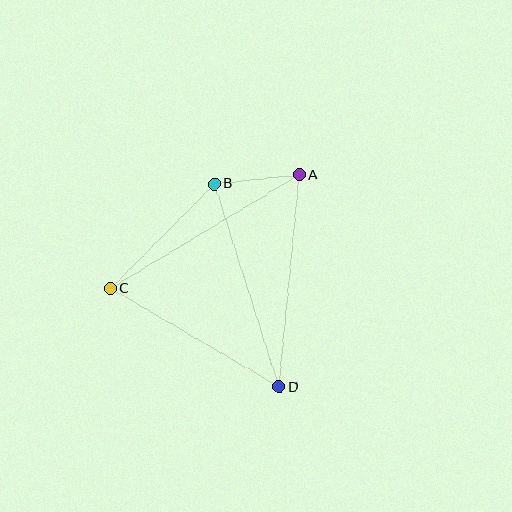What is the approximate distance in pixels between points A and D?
The distance between A and D is approximately 213 pixels.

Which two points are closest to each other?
Points A and B are closest to each other.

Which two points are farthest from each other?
Points A and C are farthest from each other.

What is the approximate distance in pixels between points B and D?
The distance between B and D is approximately 213 pixels.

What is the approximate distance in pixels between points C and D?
The distance between C and D is approximately 195 pixels.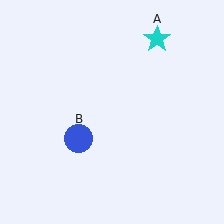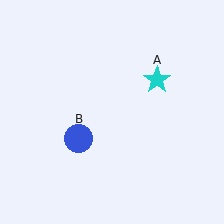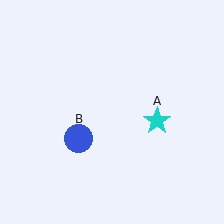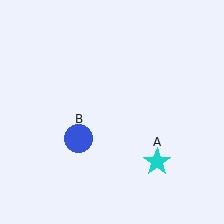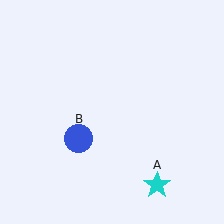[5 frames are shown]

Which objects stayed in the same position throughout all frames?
Blue circle (object B) remained stationary.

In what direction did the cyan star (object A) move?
The cyan star (object A) moved down.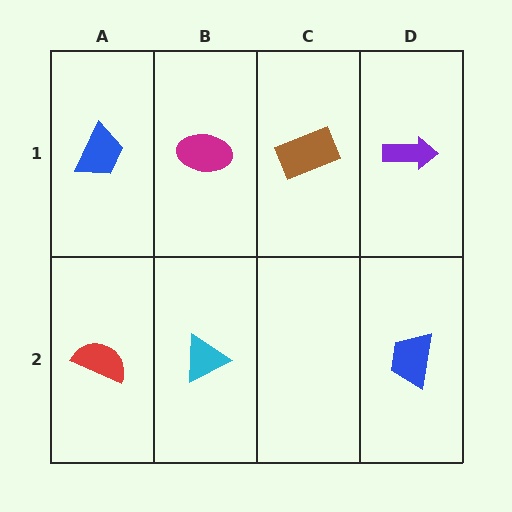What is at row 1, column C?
A brown rectangle.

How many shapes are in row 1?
4 shapes.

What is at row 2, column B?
A cyan triangle.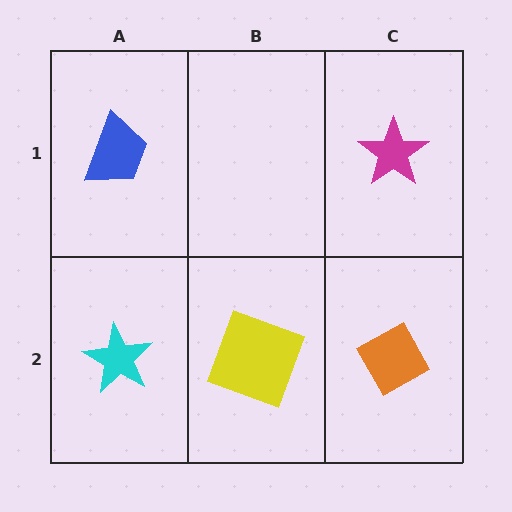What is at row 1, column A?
A blue trapezoid.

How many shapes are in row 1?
2 shapes.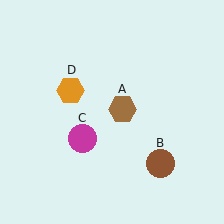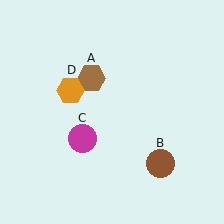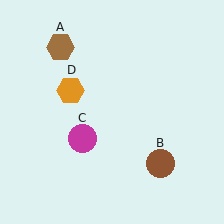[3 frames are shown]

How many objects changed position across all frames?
1 object changed position: brown hexagon (object A).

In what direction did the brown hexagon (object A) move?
The brown hexagon (object A) moved up and to the left.